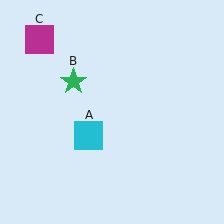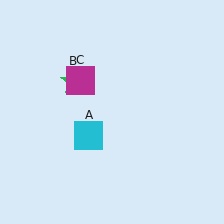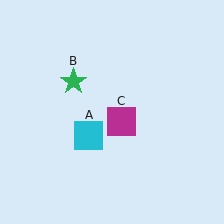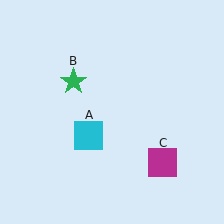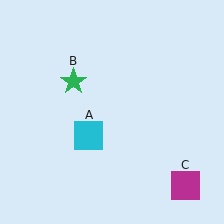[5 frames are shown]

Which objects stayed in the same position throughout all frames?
Cyan square (object A) and green star (object B) remained stationary.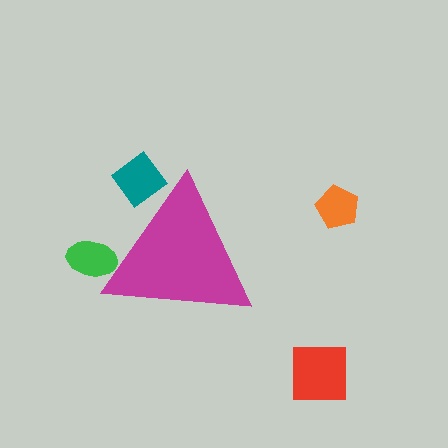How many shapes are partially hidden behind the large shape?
2 shapes are partially hidden.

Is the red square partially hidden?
No, the red square is fully visible.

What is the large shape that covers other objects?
A magenta triangle.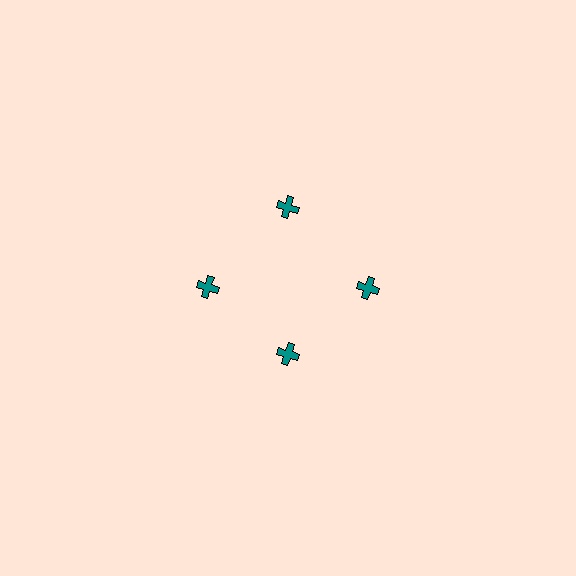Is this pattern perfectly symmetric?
No. The 4 teal crosses are arranged in a ring, but one element near the 6 o'clock position is pulled inward toward the center, breaking the 4-fold rotational symmetry.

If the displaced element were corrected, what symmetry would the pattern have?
It would have 4-fold rotational symmetry — the pattern would map onto itself every 90 degrees.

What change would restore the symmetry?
The symmetry would be restored by moving it outward, back onto the ring so that all 4 crosses sit at equal angles and equal distance from the center.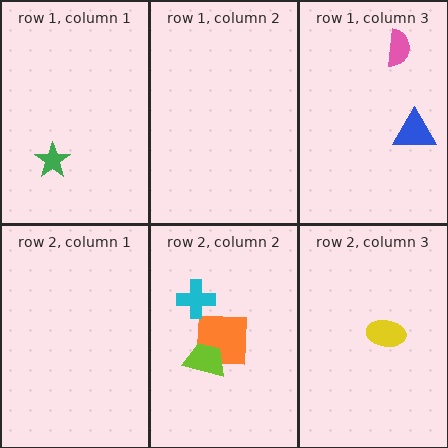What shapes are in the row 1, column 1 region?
The green star.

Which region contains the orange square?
The row 2, column 2 region.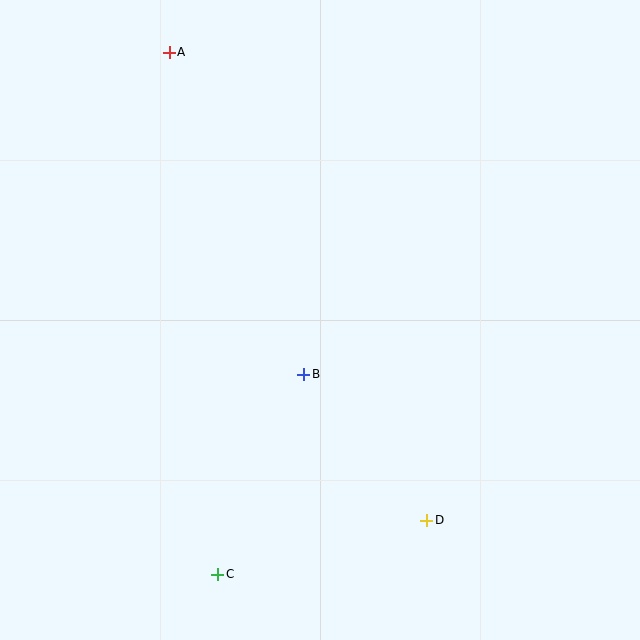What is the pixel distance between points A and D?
The distance between A and D is 534 pixels.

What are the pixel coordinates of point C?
Point C is at (218, 574).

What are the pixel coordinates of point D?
Point D is at (427, 520).